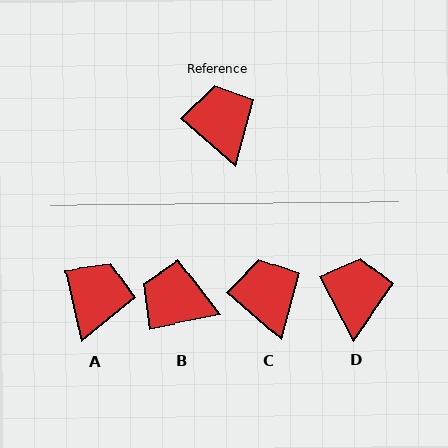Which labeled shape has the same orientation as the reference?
C.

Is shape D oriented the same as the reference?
No, it is off by about 21 degrees.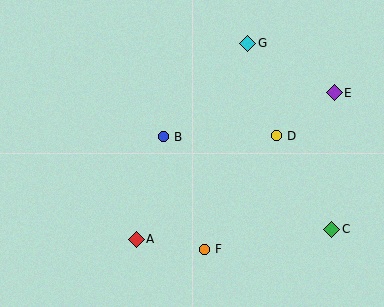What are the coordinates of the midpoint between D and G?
The midpoint between D and G is at (262, 89).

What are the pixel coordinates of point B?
Point B is at (164, 137).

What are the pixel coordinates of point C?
Point C is at (332, 229).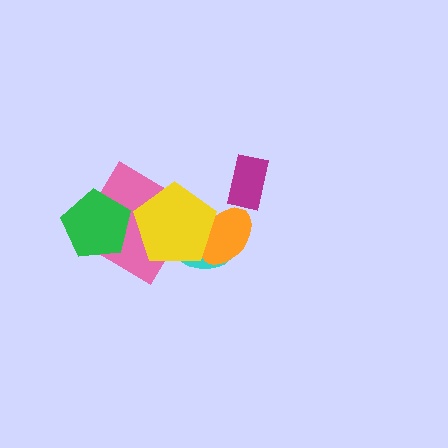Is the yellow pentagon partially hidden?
No, no other shape covers it.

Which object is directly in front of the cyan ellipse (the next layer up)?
The orange ellipse is directly in front of the cyan ellipse.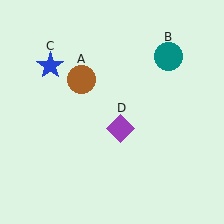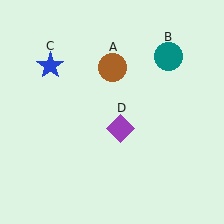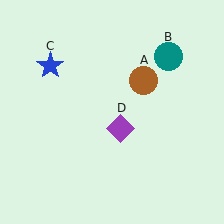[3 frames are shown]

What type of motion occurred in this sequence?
The brown circle (object A) rotated clockwise around the center of the scene.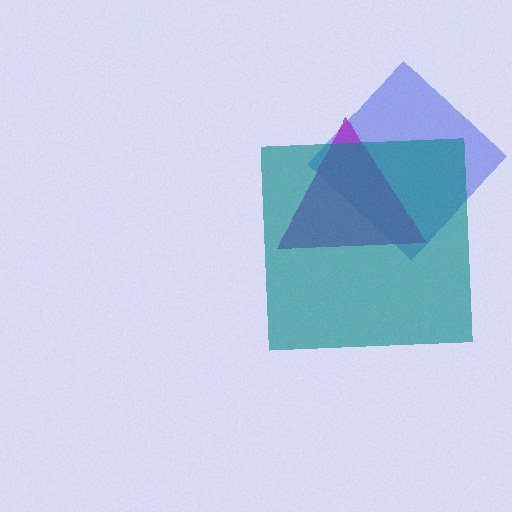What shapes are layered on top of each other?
The layered shapes are: a blue diamond, a purple triangle, a teal square.